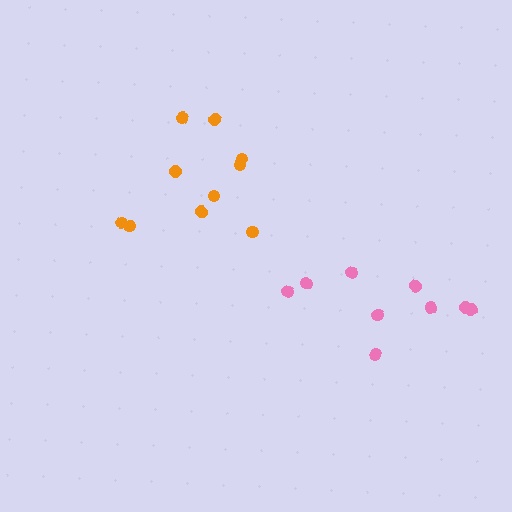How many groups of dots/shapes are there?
There are 2 groups.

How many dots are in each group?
Group 1: 9 dots, Group 2: 10 dots (19 total).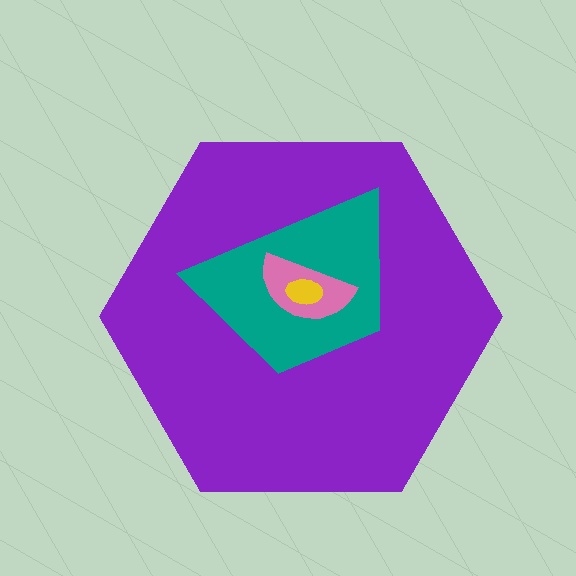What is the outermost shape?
The purple hexagon.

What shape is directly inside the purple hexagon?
The teal trapezoid.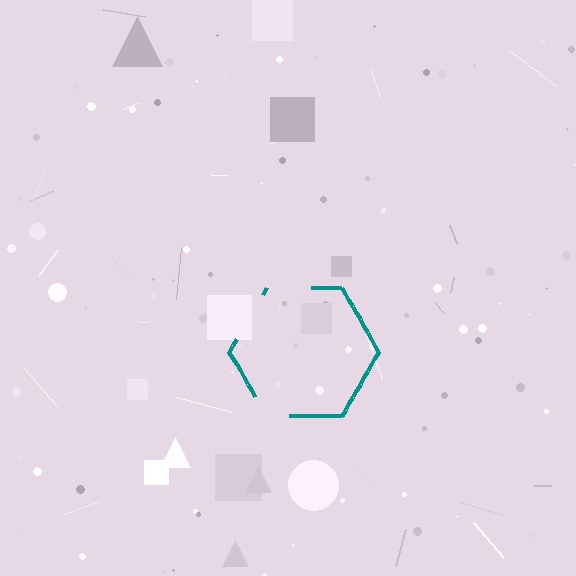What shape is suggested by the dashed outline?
The dashed outline suggests a hexagon.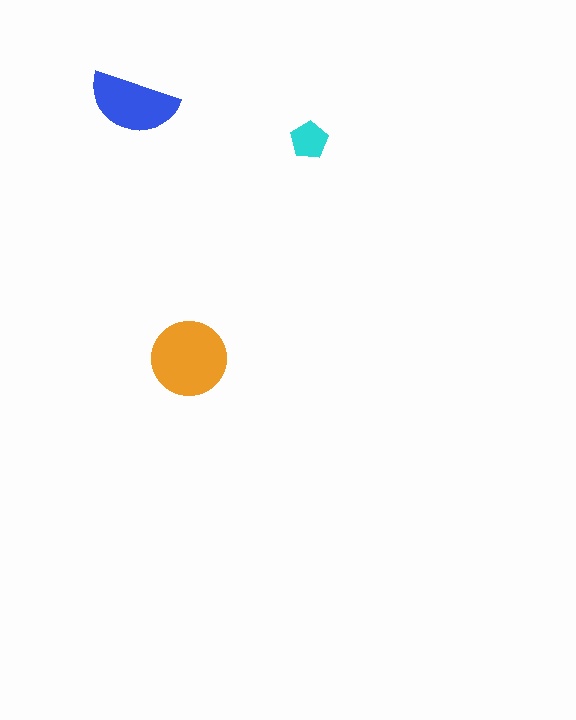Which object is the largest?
The orange circle.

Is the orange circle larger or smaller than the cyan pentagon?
Larger.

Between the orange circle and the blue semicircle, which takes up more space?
The orange circle.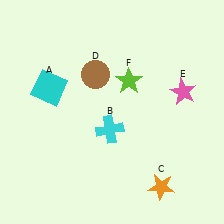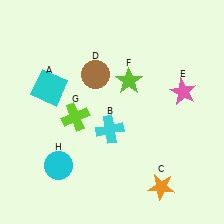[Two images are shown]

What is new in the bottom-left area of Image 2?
A lime cross (G) was added in the bottom-left area of Image 2.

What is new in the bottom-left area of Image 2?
A cyan circle (H) was added in the bottom-left area of Image 2.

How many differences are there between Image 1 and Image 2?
There are 2 differences between the two images.